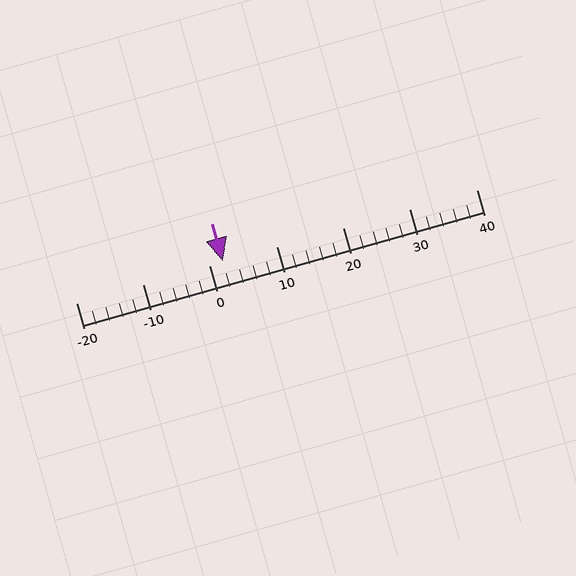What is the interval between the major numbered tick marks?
The major tick marks are spaced 10 units apart.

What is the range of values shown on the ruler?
The ruler shows values from -20 to 40.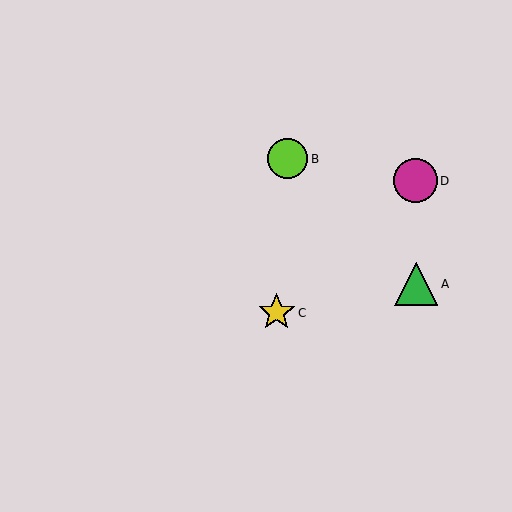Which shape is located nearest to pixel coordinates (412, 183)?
The magenta circle (labeled D) at (415, 181) is nearest to that location.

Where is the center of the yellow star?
The center of the yellow star is at (277, 313).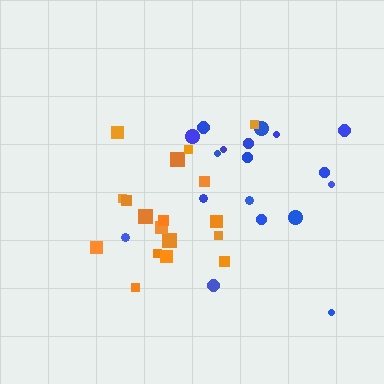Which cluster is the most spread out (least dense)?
Blue.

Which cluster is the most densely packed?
Orange.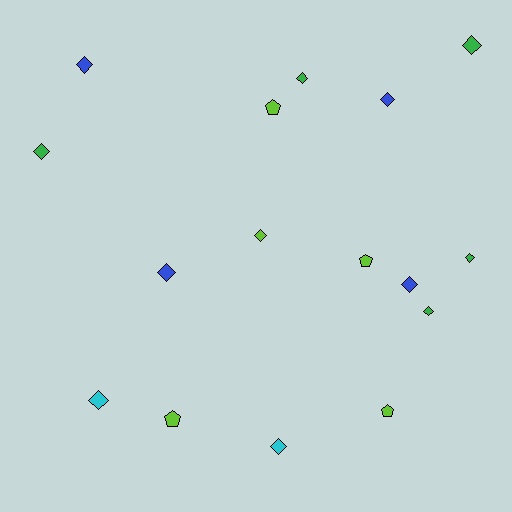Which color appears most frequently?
Green, with 5 objects.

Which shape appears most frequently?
Diamond, with 12 objects.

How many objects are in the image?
There are 16 objects.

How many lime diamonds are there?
There is 1 lime diamond.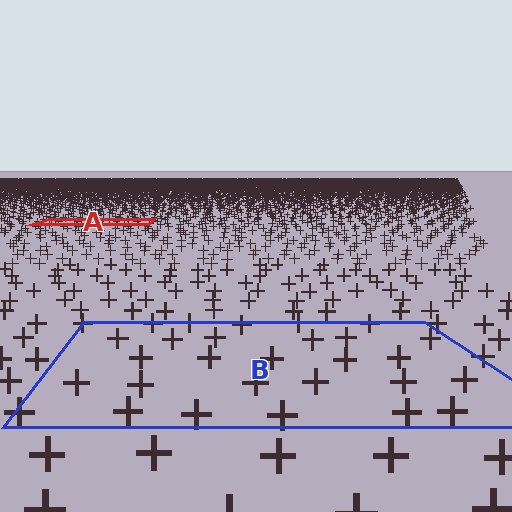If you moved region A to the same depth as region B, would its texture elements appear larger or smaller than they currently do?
They would appear larger. At a closer depth, the same texture elements are projected at a bigger on-screen size.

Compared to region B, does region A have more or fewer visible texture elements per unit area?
Region A has more texture elements per unit area — they are packed more densely because it is farther away.